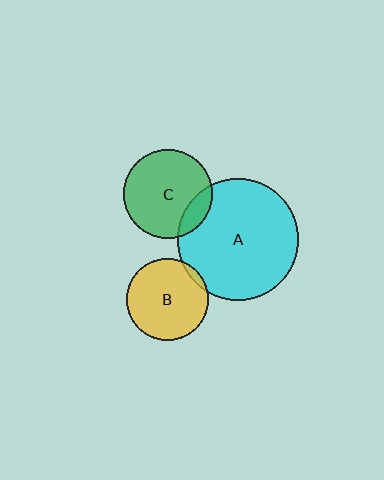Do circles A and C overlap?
Yes.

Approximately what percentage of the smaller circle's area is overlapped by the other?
Approximately 15%.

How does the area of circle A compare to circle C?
Approximately 1.9 times.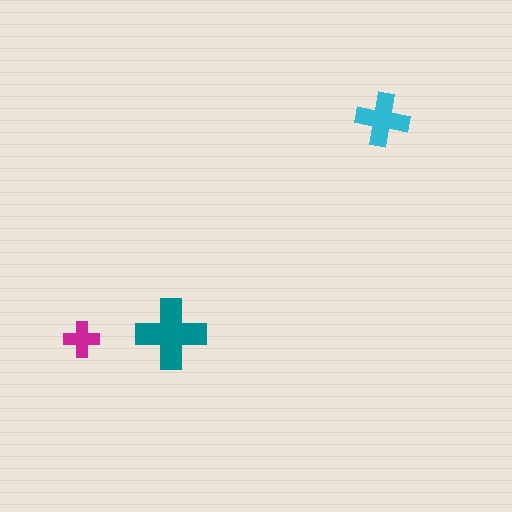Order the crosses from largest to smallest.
the teal one, the cyan one, the magenta one.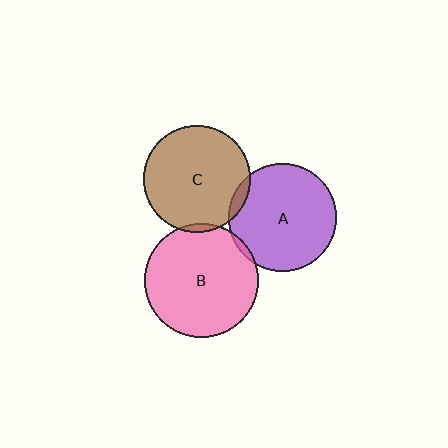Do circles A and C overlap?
Yes.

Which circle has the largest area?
Circle B (pink).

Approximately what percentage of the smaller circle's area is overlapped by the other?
Approximately 5%.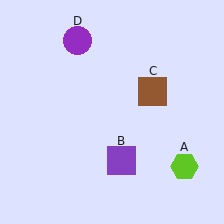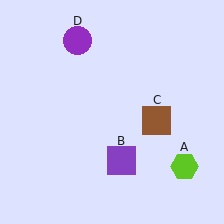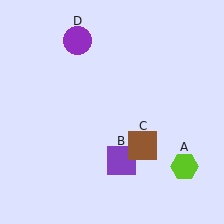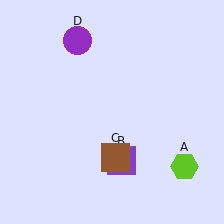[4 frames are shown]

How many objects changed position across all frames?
1 object changed position: brown square (object C).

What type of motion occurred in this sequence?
The brown square (object C) rotated clockwise around the center of the scene.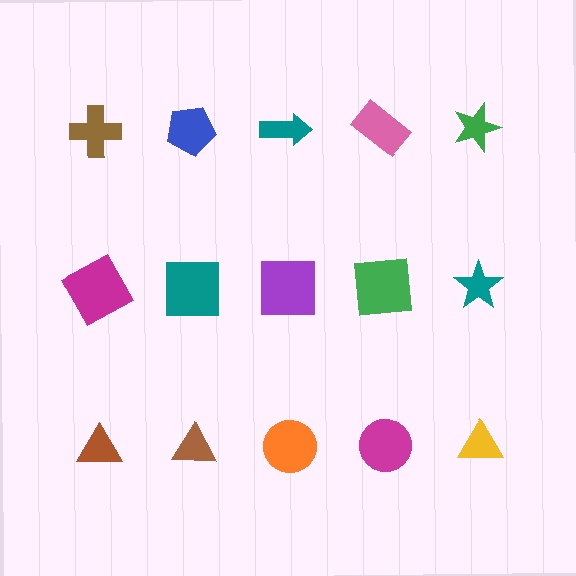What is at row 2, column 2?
A teal square.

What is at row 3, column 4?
A magenta circle.